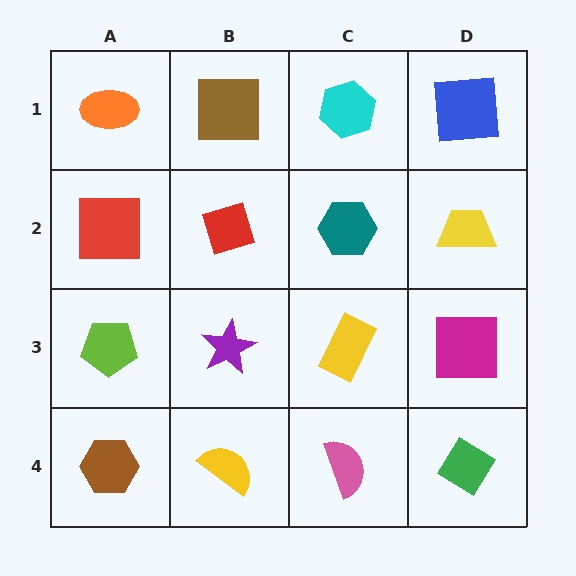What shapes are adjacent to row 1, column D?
A yellow trapezoid (row 2, column D), a cyan hexagon (row 1, column C).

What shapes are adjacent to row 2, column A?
An orange ellipse (row 1, column A), a lime pentagon (row 3, column A), a red diamond (row 2, column B).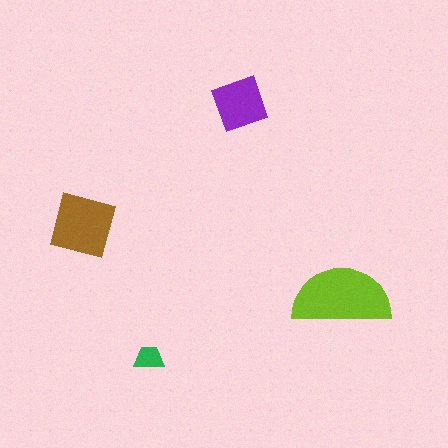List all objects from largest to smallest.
The lime semicircle, the brown square, the purple diamond, the green trapezoid.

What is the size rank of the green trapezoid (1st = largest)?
4th.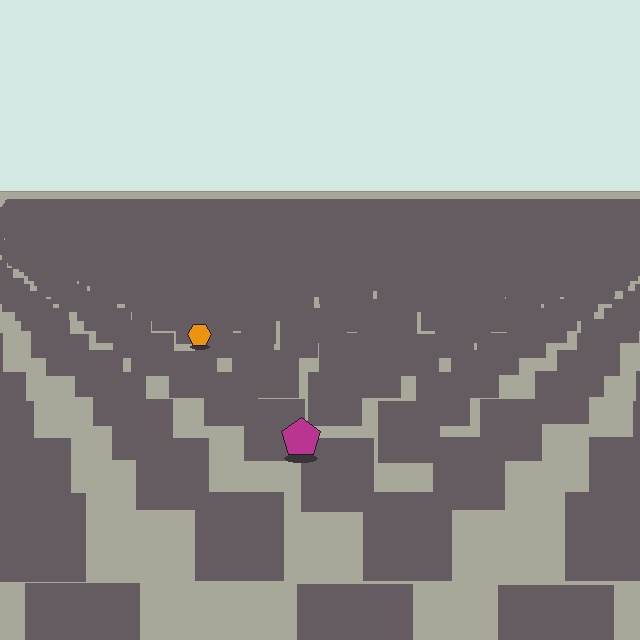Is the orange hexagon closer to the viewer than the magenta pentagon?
No. The magenta pentagon is closer — you can tell from the texture gradient: the ground texture is coarser near it.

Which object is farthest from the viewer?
The orange hexagon is farthest from the viewer. It appears smaller and the ground texture around it is denser.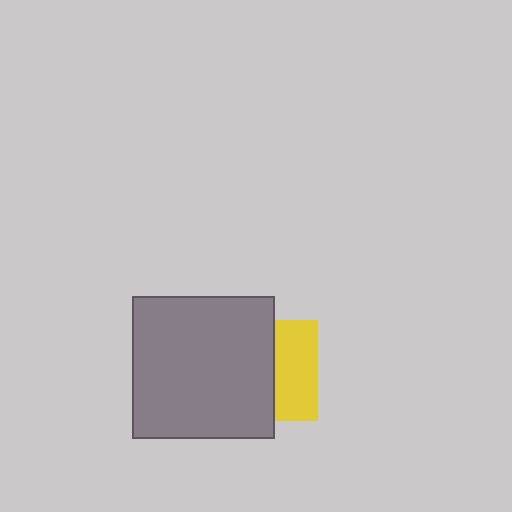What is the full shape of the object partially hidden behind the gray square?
The partially hidden object is a yellow square.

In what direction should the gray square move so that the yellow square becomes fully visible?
The gray square should move left. That is the shortest direction to clear the overlap and leave the yellow square fully visible.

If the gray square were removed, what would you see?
You would see the complete yellow square.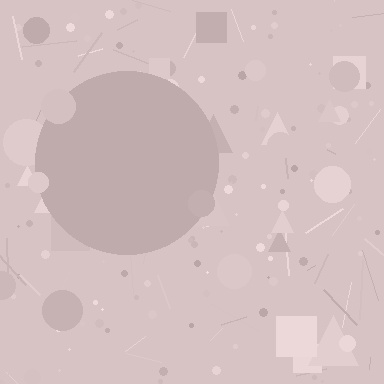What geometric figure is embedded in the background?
A circle is embedded in the background.